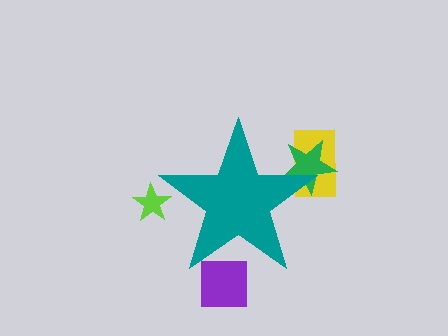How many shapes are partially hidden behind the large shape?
4 shapes are partially hidden.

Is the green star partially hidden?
Yes, the green star is partially hidden behind the teal star.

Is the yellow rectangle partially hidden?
Yes, the yellow rectangle is partially hidden behind the teal star.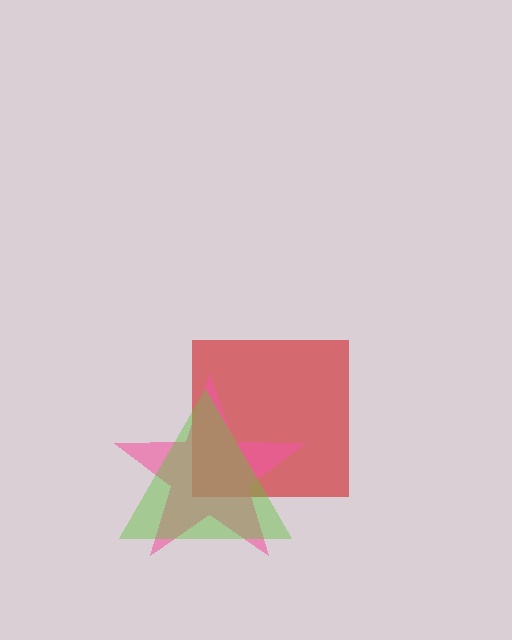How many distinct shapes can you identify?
There are 3 distinct shapes: a red square, a pink star, a lime triangle.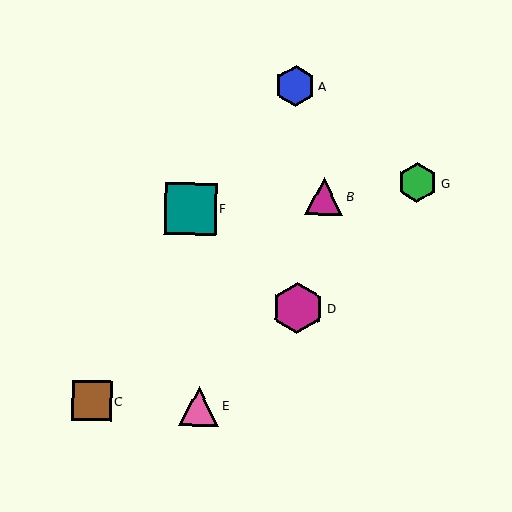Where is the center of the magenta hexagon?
The center of the magenta hexagon is at (298, 308).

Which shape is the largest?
The teal square (labeled F) is the largest.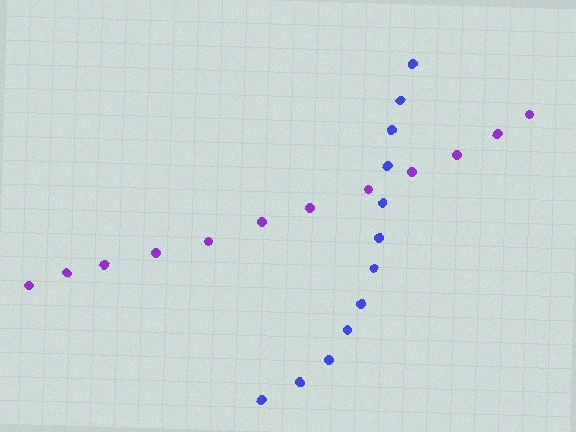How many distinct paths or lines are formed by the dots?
There are 2 distinct paths.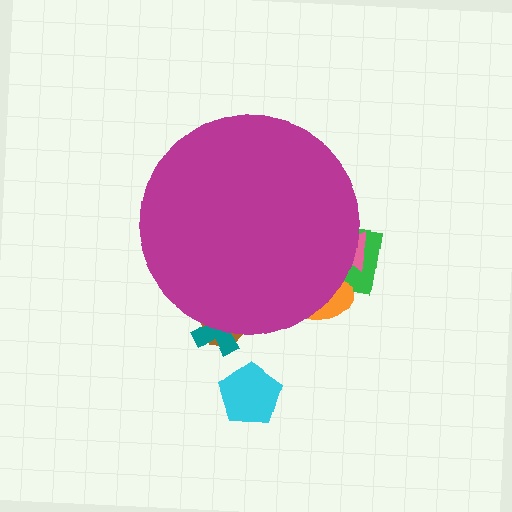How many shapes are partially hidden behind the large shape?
5 shapes are partially hidden.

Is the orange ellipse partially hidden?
Yes, the orange ellipse is partially hidden behind the magenta circle.